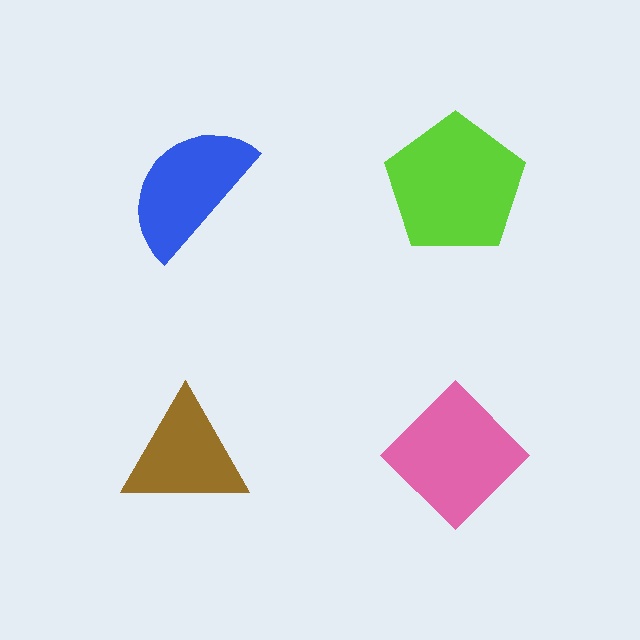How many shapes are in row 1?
2 shapes.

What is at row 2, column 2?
A pink diamond.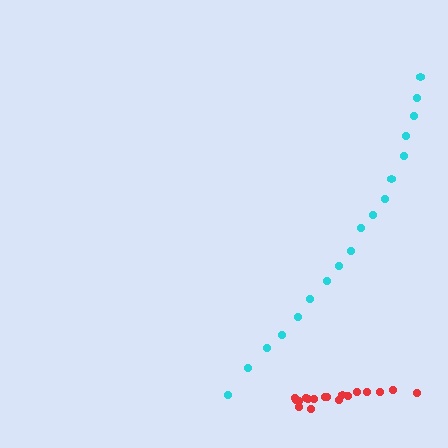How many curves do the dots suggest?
There are 2 distinct paths.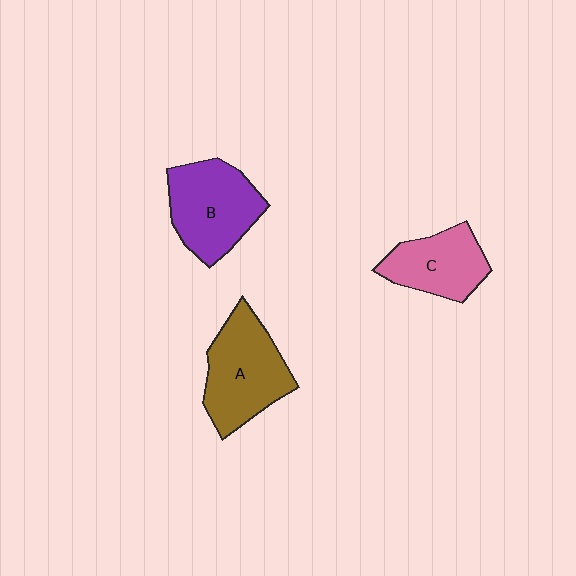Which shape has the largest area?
Shape A (brown).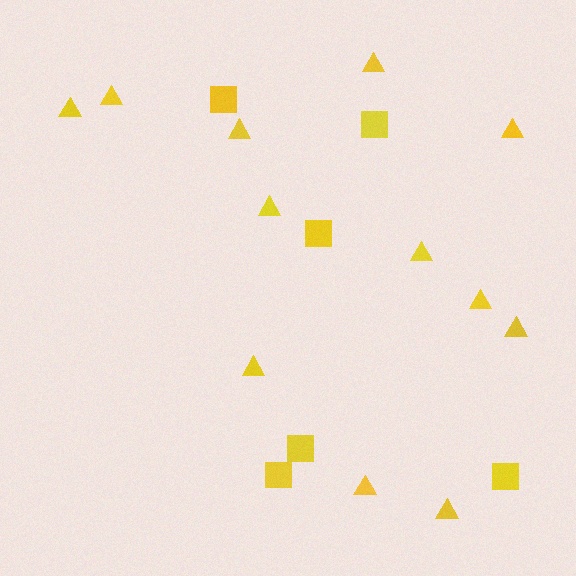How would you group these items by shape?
There are 2 groups: one group of triangles (12) and one group of squares (6).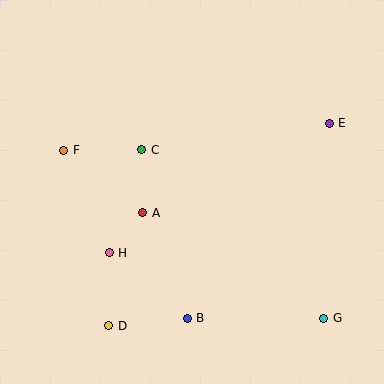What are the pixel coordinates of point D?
Point D is at (109, 326).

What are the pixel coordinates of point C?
Point C is at (142, 150).